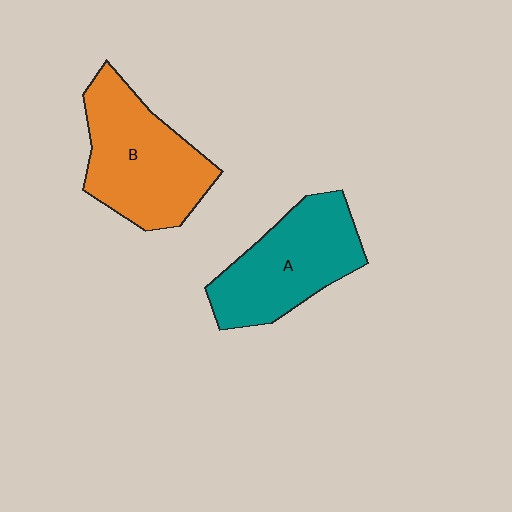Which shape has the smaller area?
Shape A (teal).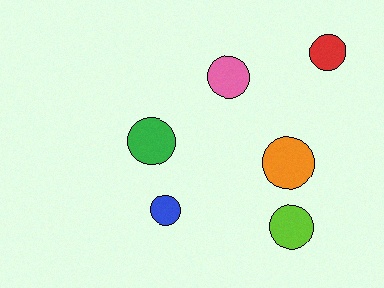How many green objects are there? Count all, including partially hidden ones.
There is 1 green object.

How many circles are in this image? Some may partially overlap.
There are 6 circles.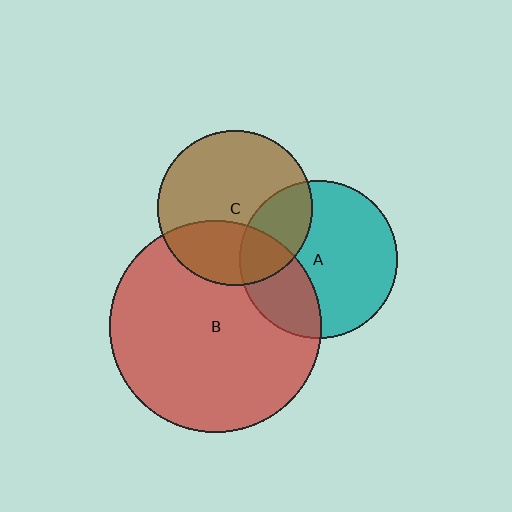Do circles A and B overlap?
Yes.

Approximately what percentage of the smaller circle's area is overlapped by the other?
Approximately 30%.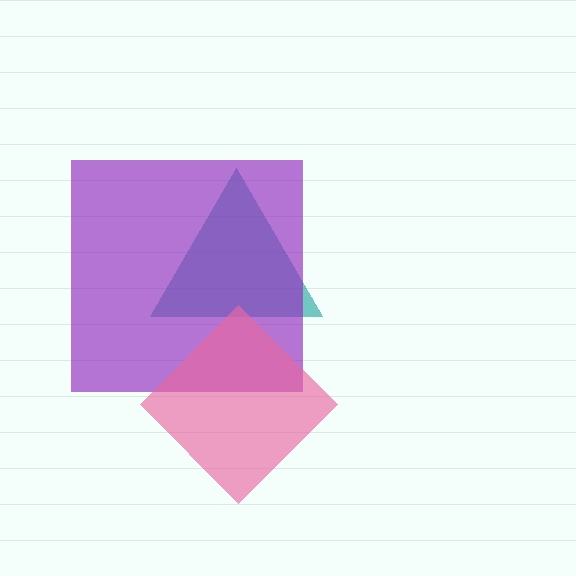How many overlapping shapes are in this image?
There are 3 overlapping shapes in the image.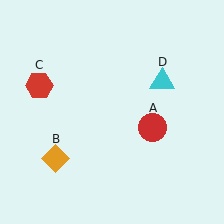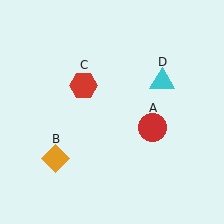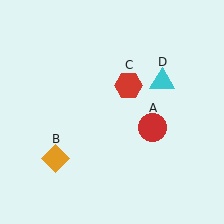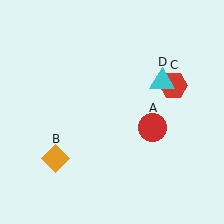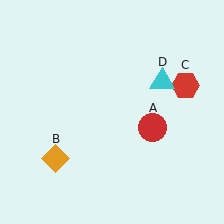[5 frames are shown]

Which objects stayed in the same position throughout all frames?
Red circle (object A) and orange diamond (object B) and cyan triangle (object D) remained stationary.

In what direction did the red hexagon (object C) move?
The red hexagon (object C) moved right.